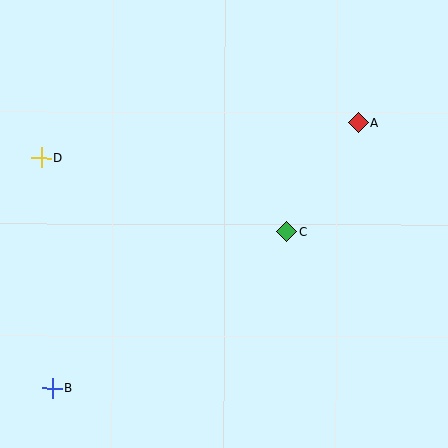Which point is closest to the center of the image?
Point C at (287, 232) is closest to the center.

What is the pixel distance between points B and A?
The distance between B and A is 406 pixels.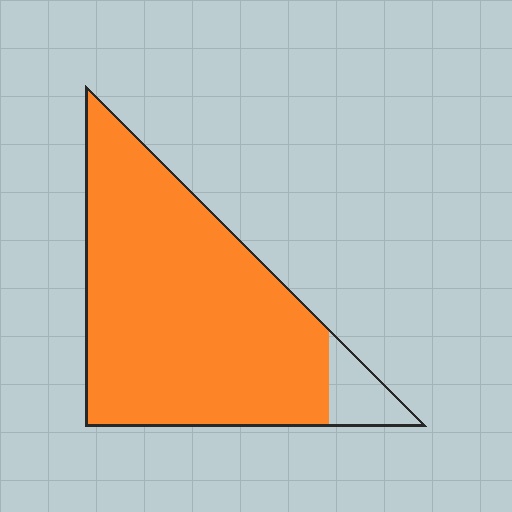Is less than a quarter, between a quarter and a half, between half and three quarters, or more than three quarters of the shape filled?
More than three quarters.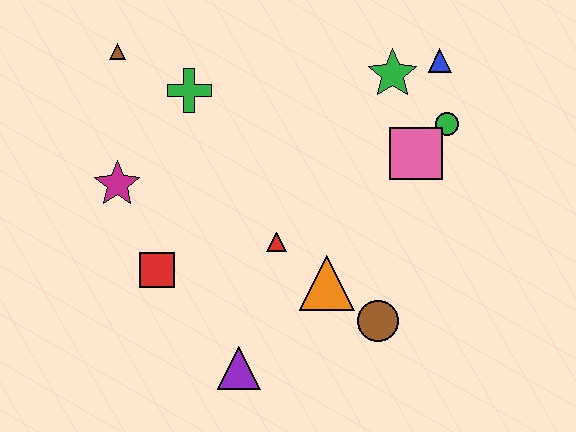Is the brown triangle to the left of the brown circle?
Yes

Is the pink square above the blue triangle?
No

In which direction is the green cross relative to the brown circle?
The green cross is above the brown circle.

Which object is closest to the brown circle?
The orange triangle is closest to the brown circle.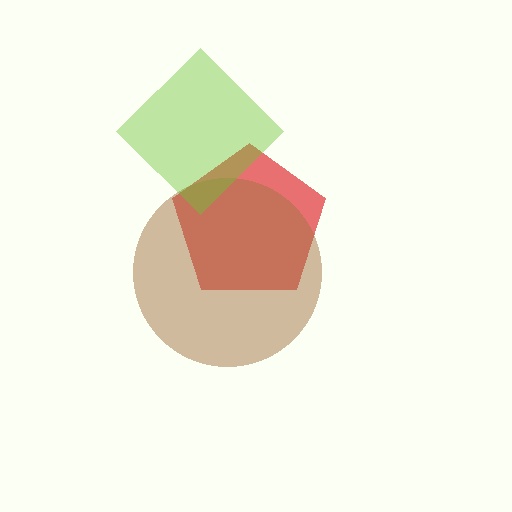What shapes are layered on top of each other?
The layered shapes are: a red pentagon, a brown circle, a lime diamond.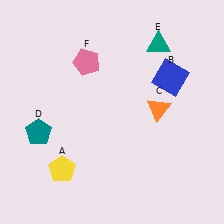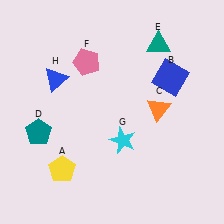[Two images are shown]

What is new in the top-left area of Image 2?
A blue triangle (H) was added in the top-left area of Image 2.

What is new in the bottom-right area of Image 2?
A cyan star (G) was added in the bottom-right area of Image 2.